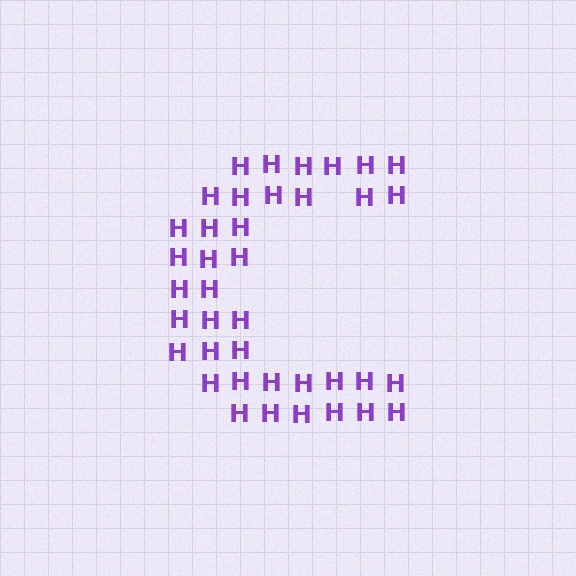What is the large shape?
The large shape is the letter C.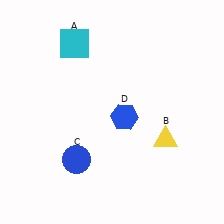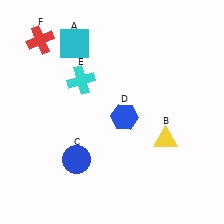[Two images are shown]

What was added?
A cyan cross (E), a red cross (F) were added in Image 2.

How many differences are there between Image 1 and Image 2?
There are 2 differences between the two images.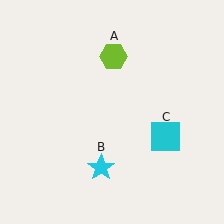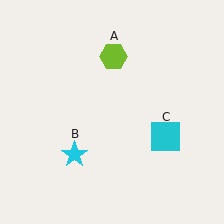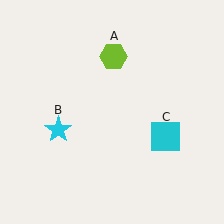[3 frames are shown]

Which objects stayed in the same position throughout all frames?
Lime hexagon (object A) and cyan square (object C) remained stationary.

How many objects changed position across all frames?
1 object changed position: cyan star (object B).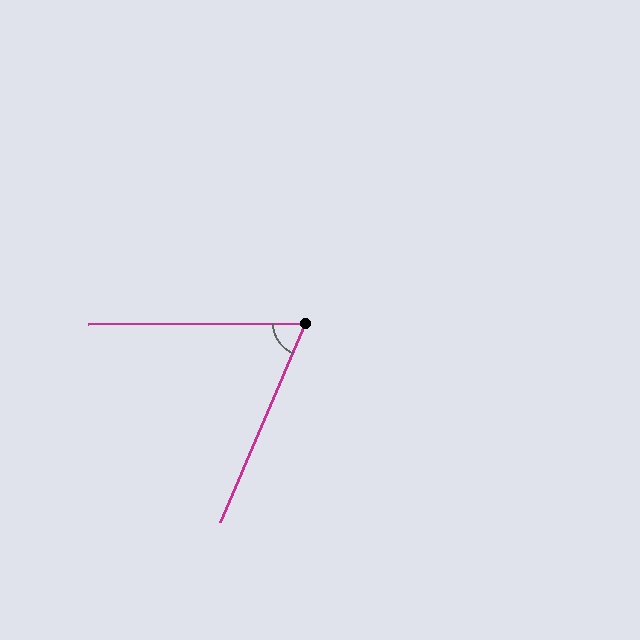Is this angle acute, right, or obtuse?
It is acute.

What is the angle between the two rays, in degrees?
Approximately 66 degrees.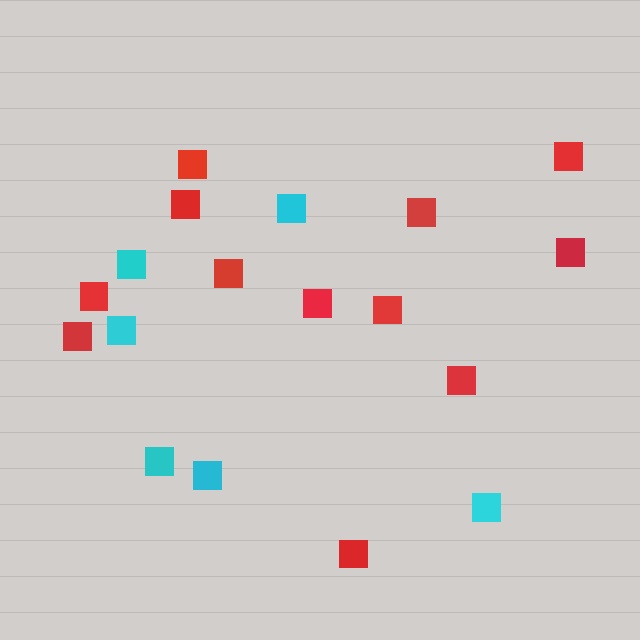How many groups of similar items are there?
There are 2 groups: one group of red squares (12) and one group of cyan squares (6).